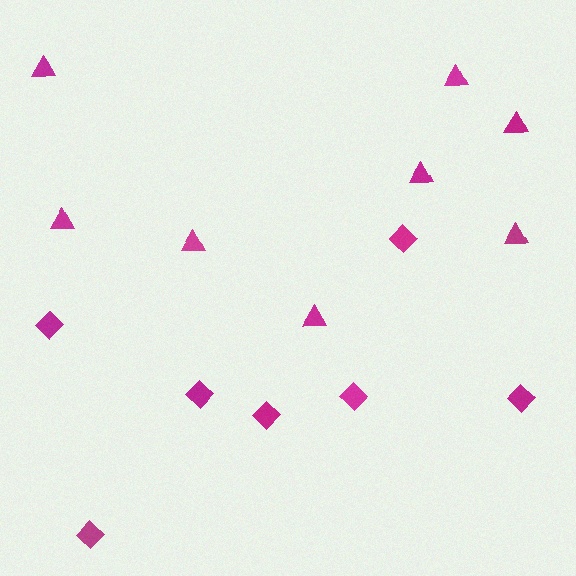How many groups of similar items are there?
There are 2 groups: one group of triangles (8) and one group of diamonds (7).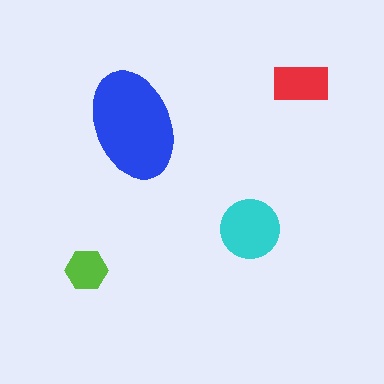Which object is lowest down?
The lime hexagon is bottommost.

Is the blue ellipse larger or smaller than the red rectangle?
Larger.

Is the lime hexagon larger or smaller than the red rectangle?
Smaller.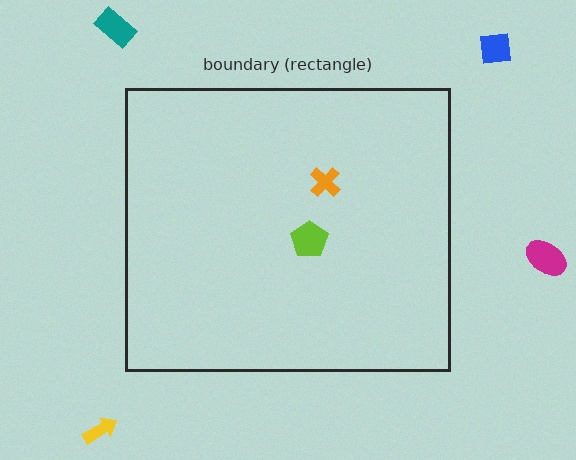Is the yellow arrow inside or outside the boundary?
Outside.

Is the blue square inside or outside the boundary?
Outside.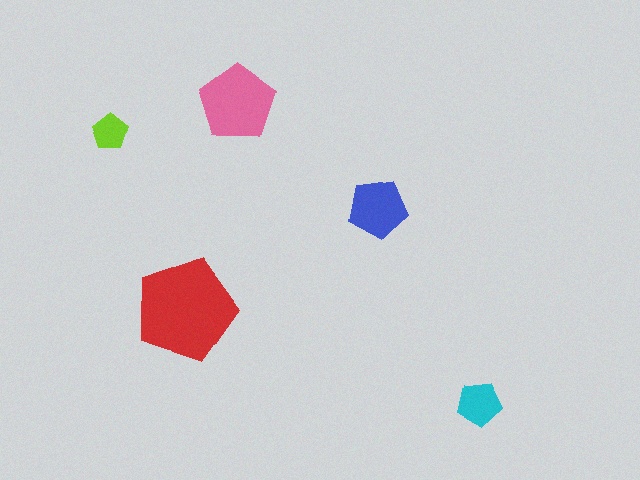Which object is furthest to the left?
The lime pentagon is leftmost.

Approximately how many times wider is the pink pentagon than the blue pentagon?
About 1.5 times wider.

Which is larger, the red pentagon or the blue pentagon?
The red one.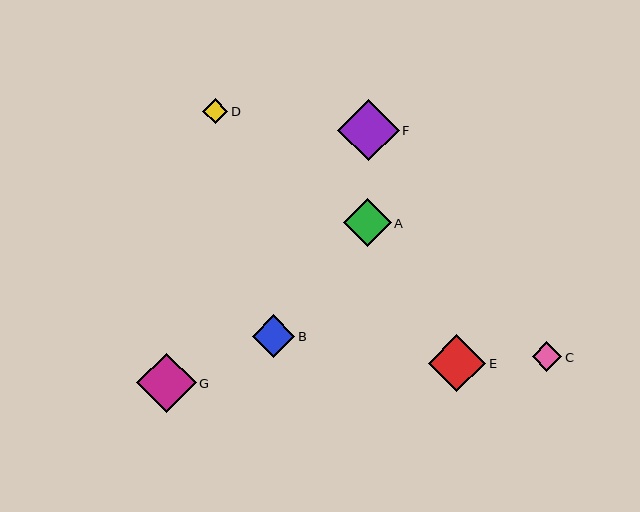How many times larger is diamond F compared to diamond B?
Diamond F is approximately 1.5 times the size of diamond B.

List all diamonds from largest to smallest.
From largest to smallest: F, G, E, A, B, C, D.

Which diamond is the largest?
Diamond F is the largest with a size of approximately 62 pixels.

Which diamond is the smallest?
Diamond D is the smallest with a size of approximately 25 pixels.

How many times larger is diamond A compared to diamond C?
Diamond A is approximately 1.6 times the size of diamond C.